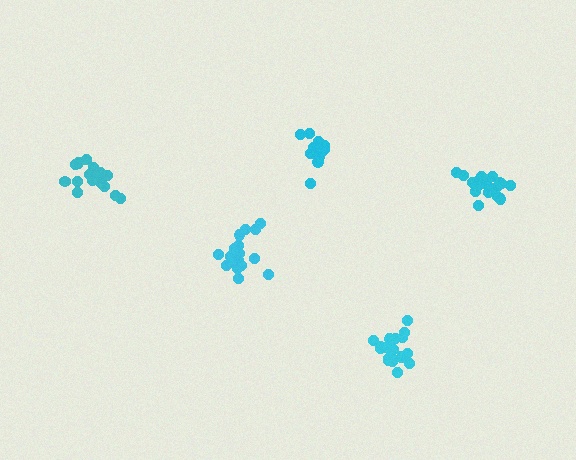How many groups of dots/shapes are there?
There are 5 groups.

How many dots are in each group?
Group 1: 18 dots, Group 2: 18 dots, Group 3: 18 dots, Group 4: 13 dots, Group 5: 16 dots (83 total).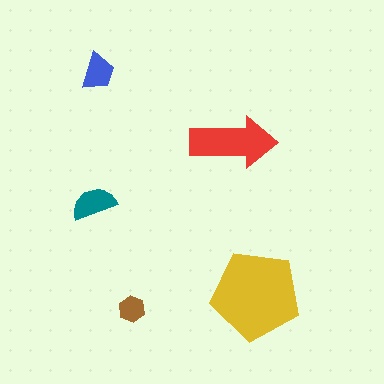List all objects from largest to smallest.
The yellow pentagon, the red arrow, the teal semicircle, the blue trapezoid, the brown hexagon.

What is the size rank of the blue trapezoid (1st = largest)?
4th.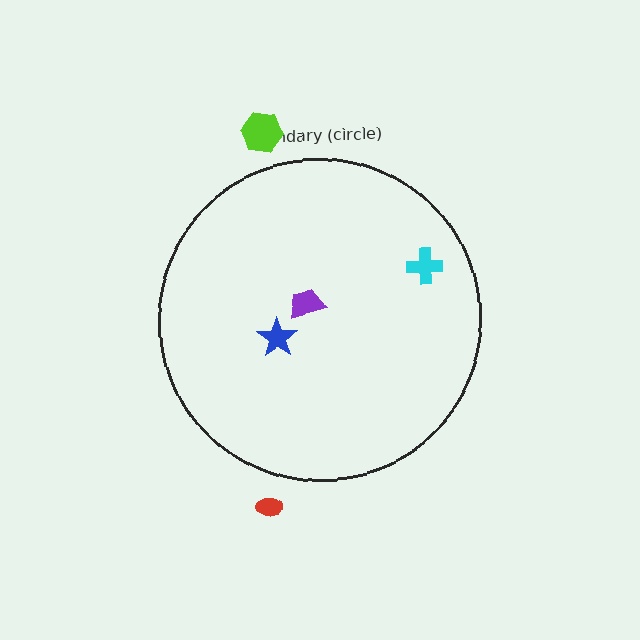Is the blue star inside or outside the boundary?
Inside.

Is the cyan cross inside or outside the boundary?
Inside.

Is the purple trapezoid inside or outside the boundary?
Inside.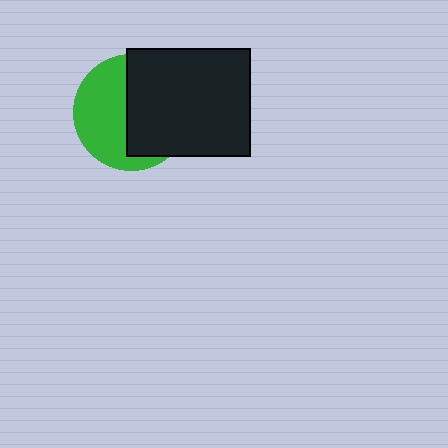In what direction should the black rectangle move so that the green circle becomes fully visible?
The black rectangle should move right. That is the shortest direction to clear the overlap and leave the green circle fully visible.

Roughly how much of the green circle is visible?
About half of it is visible (roughly 47%).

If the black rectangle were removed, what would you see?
You would see the complete green circle.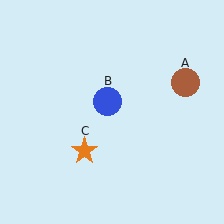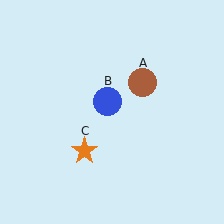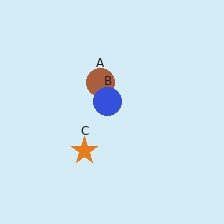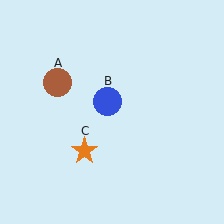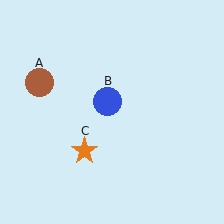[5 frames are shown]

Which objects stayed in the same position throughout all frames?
Blue circle (object B) and orange star (object C) remained stationary.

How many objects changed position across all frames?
1 object changed position: brown circle (object A).